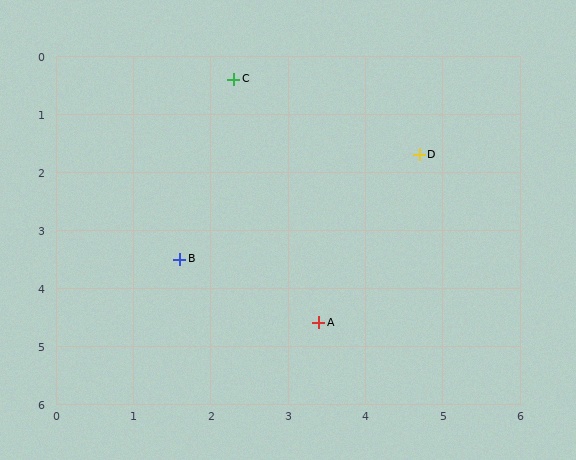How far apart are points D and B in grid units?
Points D and B are about 3.6 grid units apart.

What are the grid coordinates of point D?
Point D is at approximately (4.7, 1.7).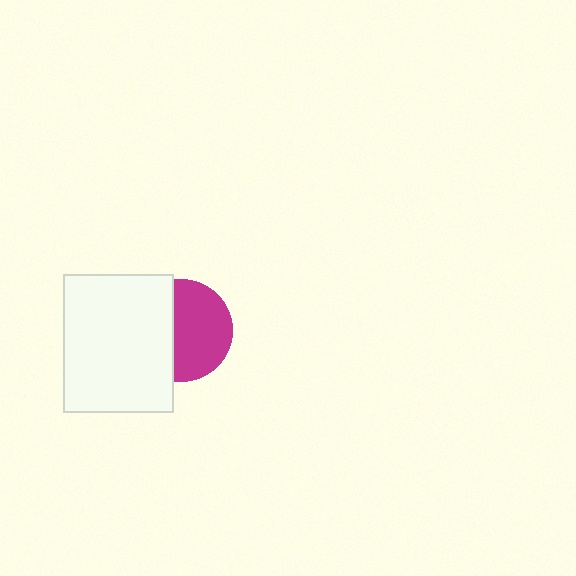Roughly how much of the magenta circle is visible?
About half of it is visible (roughly 59%).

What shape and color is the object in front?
The object in front is a white rectangle.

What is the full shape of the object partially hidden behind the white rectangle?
The partially hidden object is a magenta circle.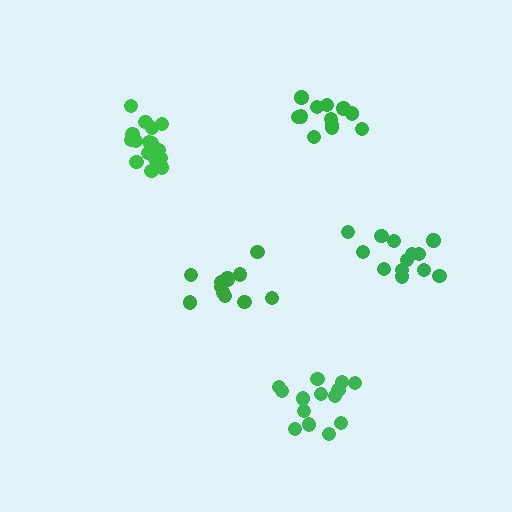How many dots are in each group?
Group 1: 14 dots, Group 2: 13 dots, Group 3: 16 dots, Group 4: 13 dots, Group 5: 12 dots (68 total).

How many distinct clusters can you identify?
There are 5 distinct clusters.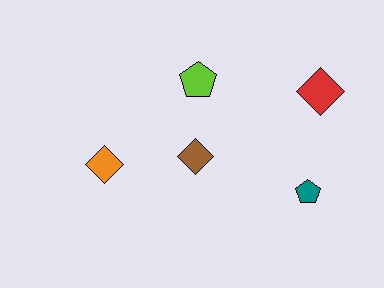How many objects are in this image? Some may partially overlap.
There are 5 objects.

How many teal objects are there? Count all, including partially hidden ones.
There is 1 teal object.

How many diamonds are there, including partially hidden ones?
There are 3 diamonds.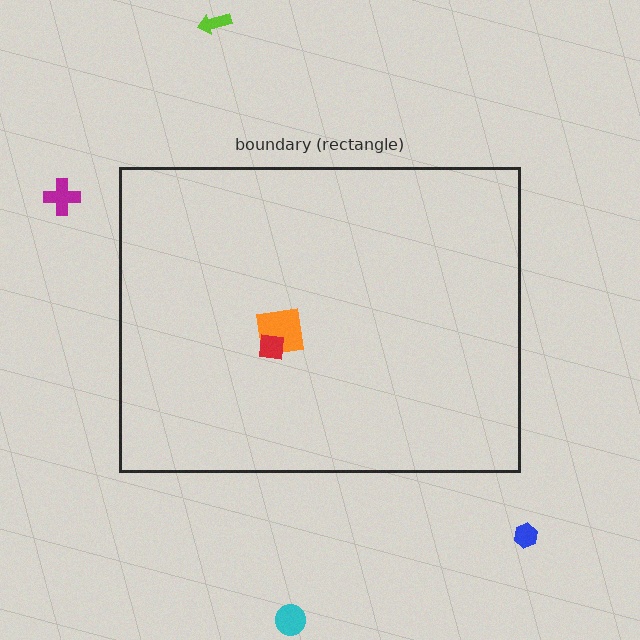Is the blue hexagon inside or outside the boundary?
Outside.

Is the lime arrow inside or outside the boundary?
Outside.